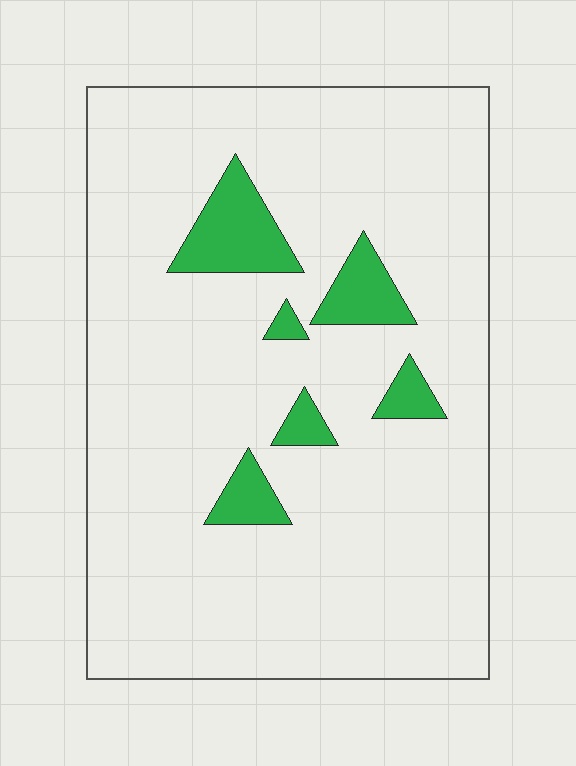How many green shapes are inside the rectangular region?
6.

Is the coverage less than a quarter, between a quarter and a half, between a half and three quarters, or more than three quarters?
Less than a quarter.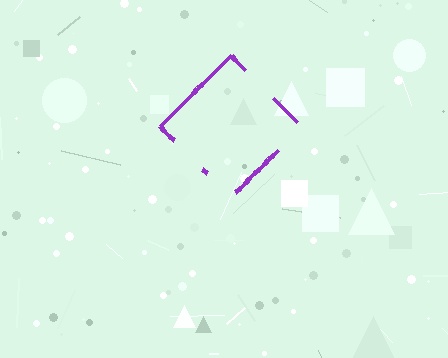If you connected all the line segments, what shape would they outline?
They would outline a diamond.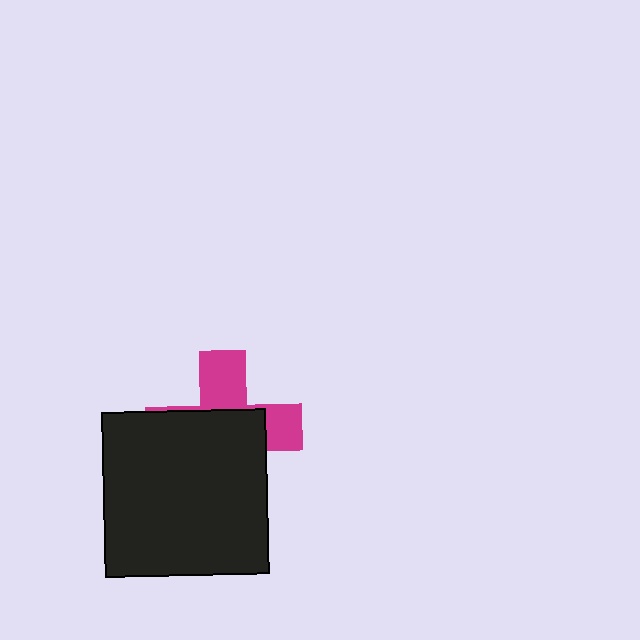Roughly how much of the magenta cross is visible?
A small part of it is visible (roughly 38%).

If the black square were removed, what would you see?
You would see the complete magenta cross.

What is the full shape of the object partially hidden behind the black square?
The partially hidden object is a magenta cross.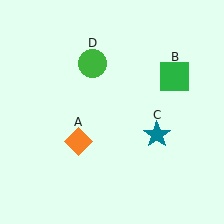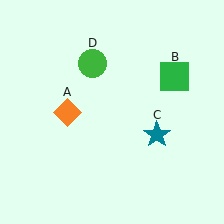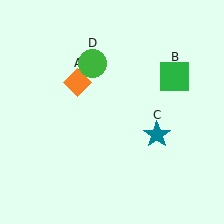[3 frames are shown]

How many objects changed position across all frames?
1 object changed position: orange diamond (object A).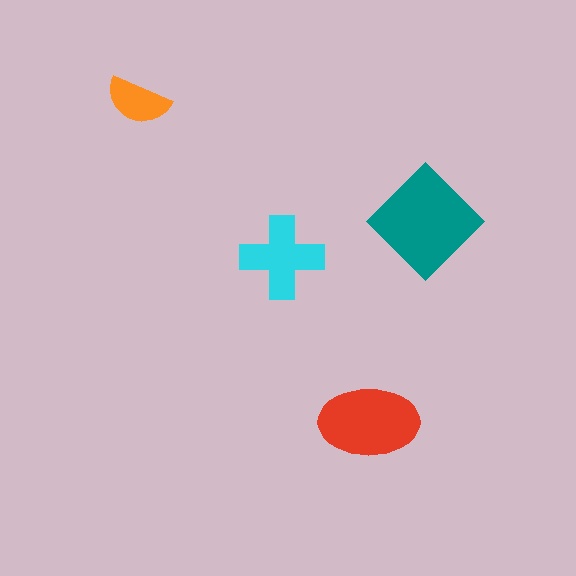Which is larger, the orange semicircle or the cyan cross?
The cyan cross.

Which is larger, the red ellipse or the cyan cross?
The red ellipse.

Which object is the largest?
The teal diamond.